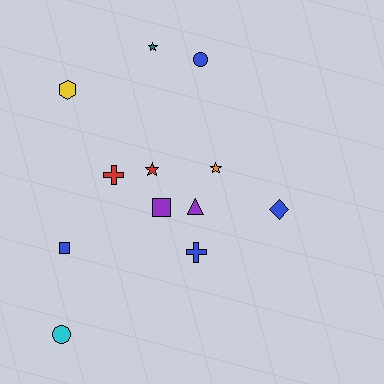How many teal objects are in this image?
There is 1 teal object.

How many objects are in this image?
There are 12 objects.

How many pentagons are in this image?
There are no pentagons.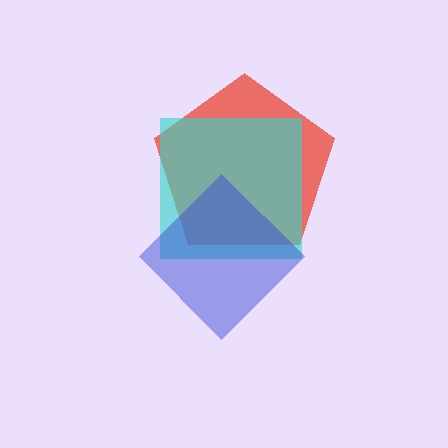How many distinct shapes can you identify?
There are 3 distinct shapes: a red pentagon, a cyan square, a blue diamond.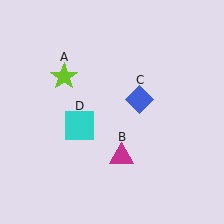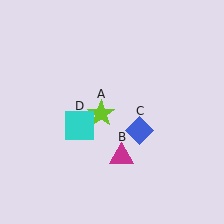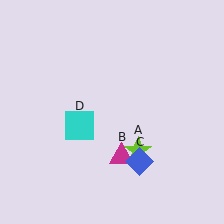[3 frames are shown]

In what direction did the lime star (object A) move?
The lime star (object A) moved down and to the right.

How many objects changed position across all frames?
2 objects changed position: lime star (object A), blue diamond (object C).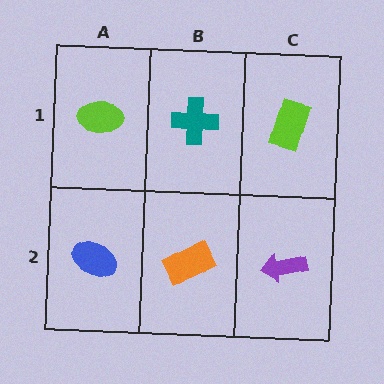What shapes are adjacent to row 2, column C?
A lime rectangle (row 1, column C), an orange rectangle (row 2, column B).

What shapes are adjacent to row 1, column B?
An orange rectangle (row 2, column B), a lime ellipse (row 1, column A), a lime rectangle (row 1, column C).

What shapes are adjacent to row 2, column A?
A lime ellipse (row 1, column A), an orange rectangle (row 2, column B).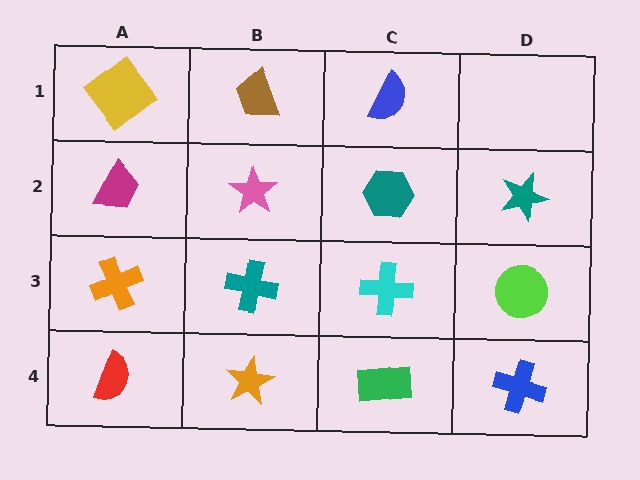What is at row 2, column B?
A pink star.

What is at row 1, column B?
A brown trapezoid.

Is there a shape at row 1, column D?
No, that cell is empty.